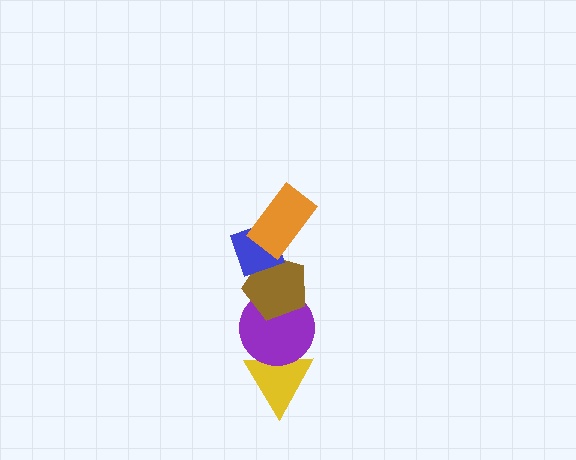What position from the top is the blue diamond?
The blue diamond is 2nd from the top.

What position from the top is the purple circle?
The purple circle is 4th from the top.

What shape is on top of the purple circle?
The brown pentagon is on top of the purple circle.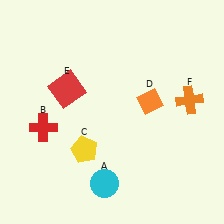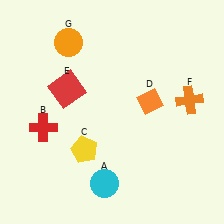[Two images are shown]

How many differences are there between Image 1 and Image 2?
There is 1 difference between the two images.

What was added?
An orange circle (G) was added in Image 2.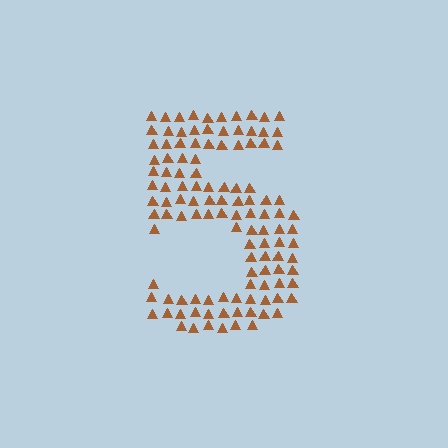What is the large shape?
The large shape is the digit 5.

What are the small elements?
The small elements are triangles.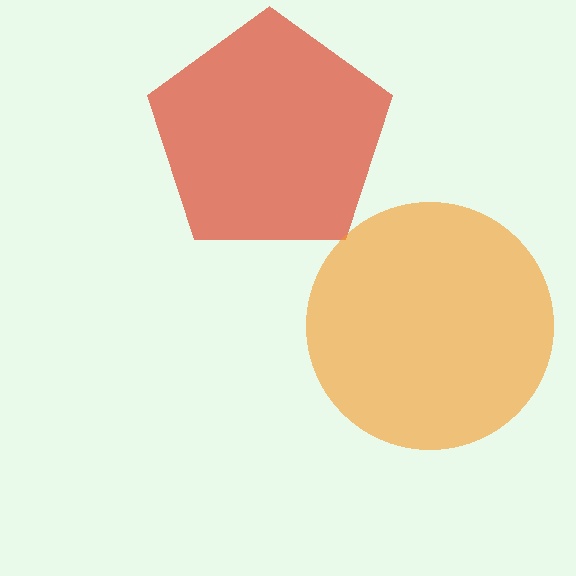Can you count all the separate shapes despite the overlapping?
Yes, there are 2 separate shapes.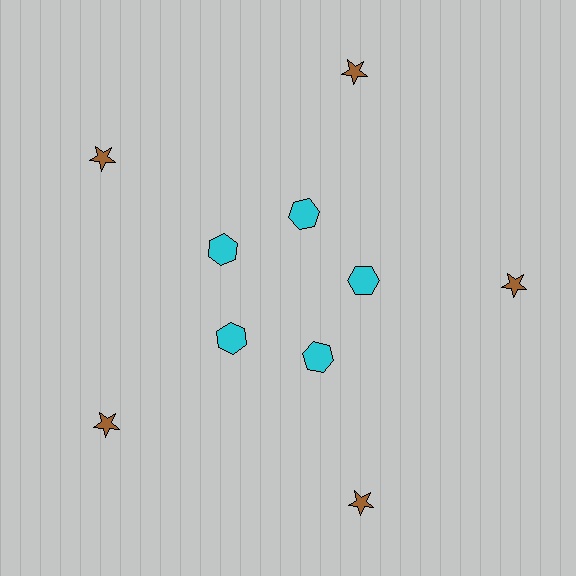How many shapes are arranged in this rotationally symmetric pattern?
There are 10 shapes, arranged in 5 groups of 2.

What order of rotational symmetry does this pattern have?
This pattern has 5-fold rotational symmetry.